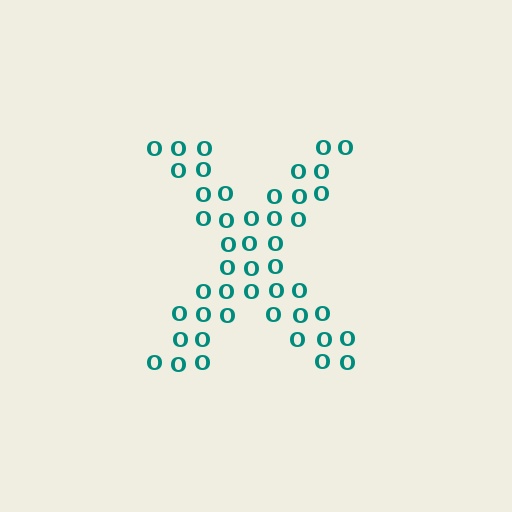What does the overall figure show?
The overall figure shows the letter X.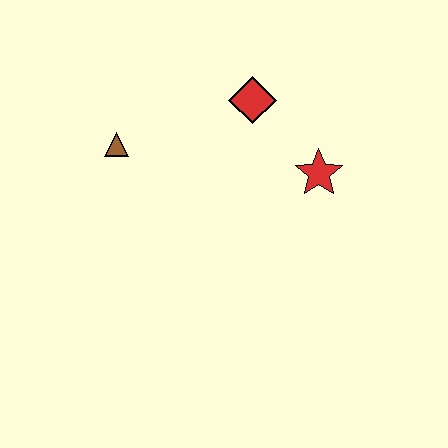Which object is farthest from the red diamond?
The brown triangle is farthest from the red diamond.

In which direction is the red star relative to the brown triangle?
The red star is to the right of the brown triangle.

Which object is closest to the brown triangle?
The red diamond is closest to the brown triangle.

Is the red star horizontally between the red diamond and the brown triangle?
No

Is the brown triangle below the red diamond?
Yes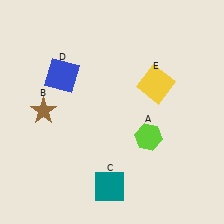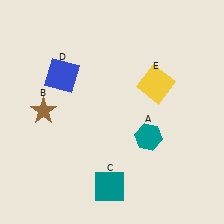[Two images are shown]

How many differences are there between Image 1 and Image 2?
There is 1 difference between the two images.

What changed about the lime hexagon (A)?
In Image 1, A is lime. In Image 2, it changed to teal.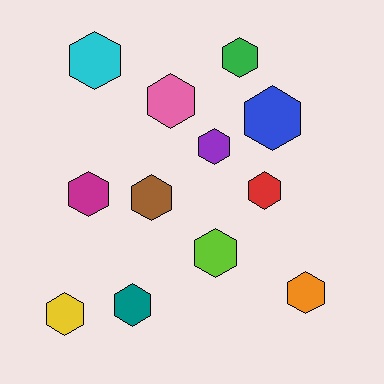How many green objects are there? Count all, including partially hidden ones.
There is 1 green object.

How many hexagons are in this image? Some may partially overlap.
There are 12 hexagons.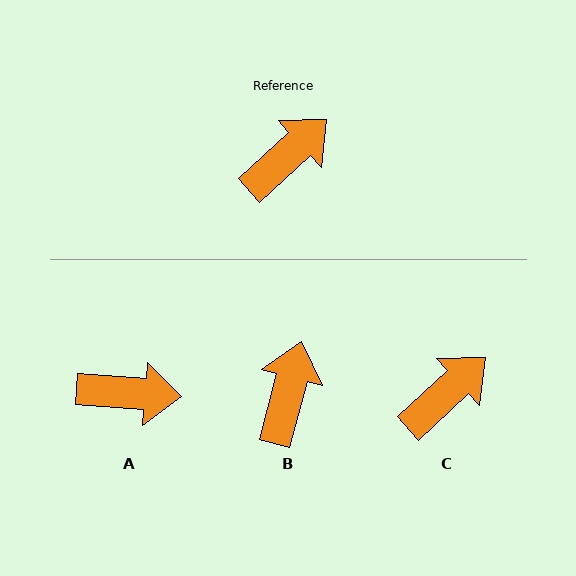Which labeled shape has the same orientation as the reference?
C.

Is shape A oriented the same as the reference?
No, it is off by about 47 degrees.